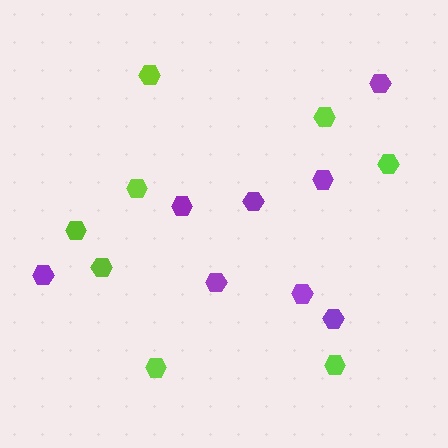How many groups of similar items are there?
There are 2 groups: one group of lime hexagons (8) and one group of purple hexagons (8).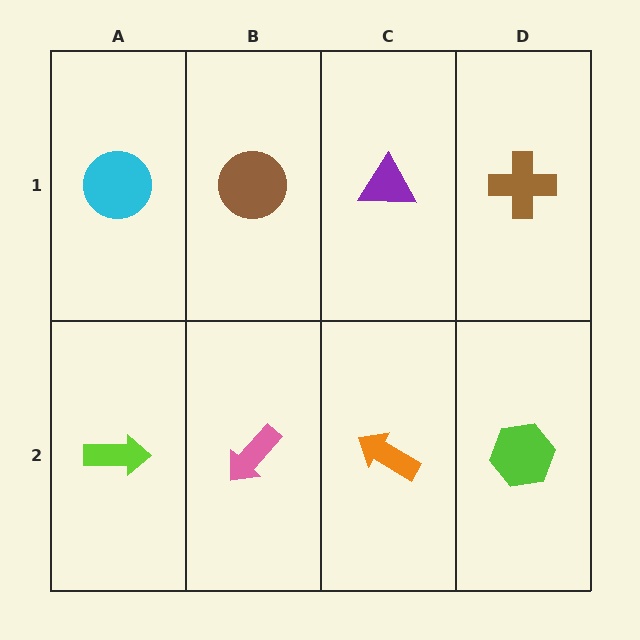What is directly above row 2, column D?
A brown cross.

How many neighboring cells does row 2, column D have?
2.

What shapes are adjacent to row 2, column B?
A brown circle (row 1, column B), a lime arrow (row 2, column A), an orange arrow (row 2, column C).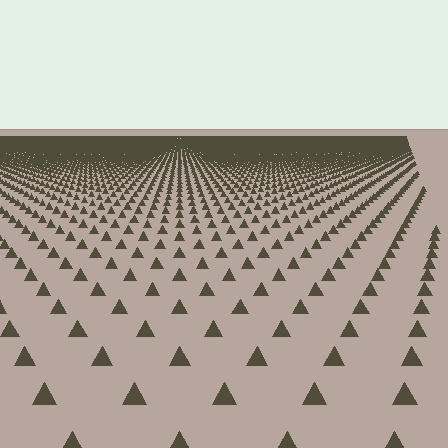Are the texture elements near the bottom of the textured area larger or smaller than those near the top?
Larger. Near the bottom, elements are closer to the viewer and appear at a bigger on-screen size.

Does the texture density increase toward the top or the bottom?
Density increases toward the top.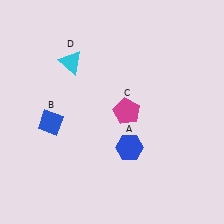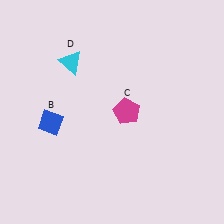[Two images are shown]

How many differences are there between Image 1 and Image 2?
There is 1 difference between the two images.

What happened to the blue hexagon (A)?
The blue hexagon (A) was removed in Image 2. It was in the bottom-right area of Image 1.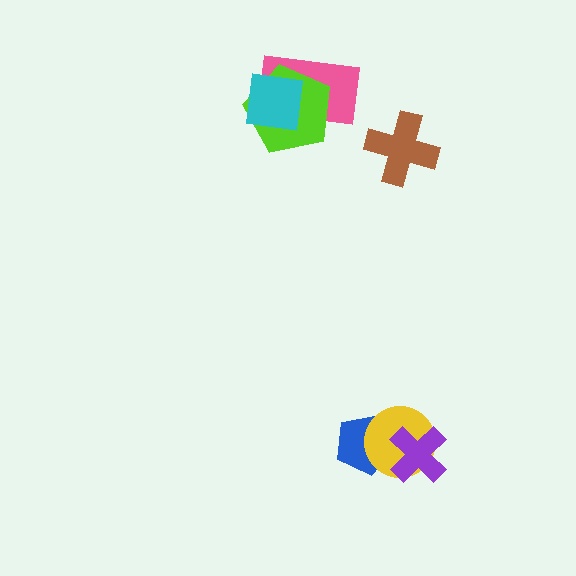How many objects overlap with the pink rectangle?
2 objects overlap with the pink rectangle.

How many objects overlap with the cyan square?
2 objects overlap with the cyan square.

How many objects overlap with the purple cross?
2 objects overlap with the purple cross.